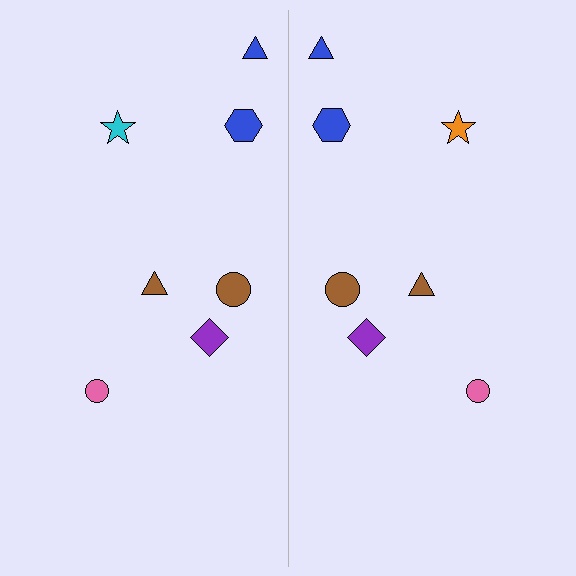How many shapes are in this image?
There are 14 shapes in this image.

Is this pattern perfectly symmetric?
No, the pattern is not perfectly symmetric. The orange star on the right side breaks the symmetry — its mirror counterpart is cyan.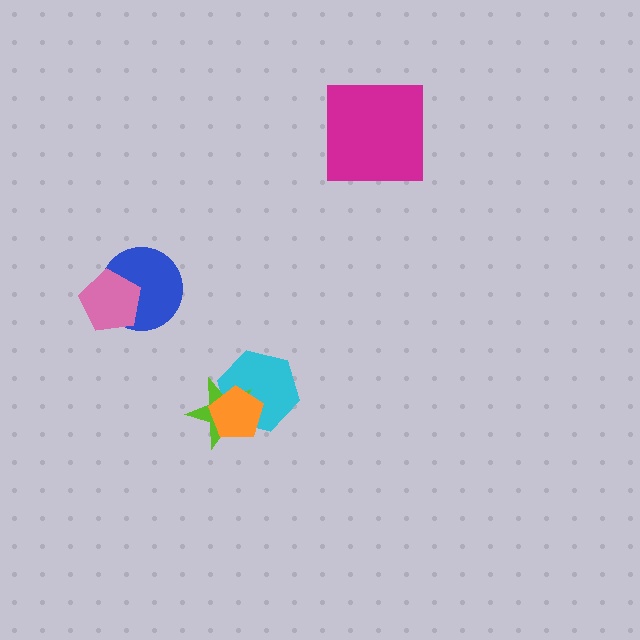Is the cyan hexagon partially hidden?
Yes, it is partially covered by another shape.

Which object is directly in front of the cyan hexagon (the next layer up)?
The lime star is directly in front of the cyan hexagon.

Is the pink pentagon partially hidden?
No, no other shape covers it.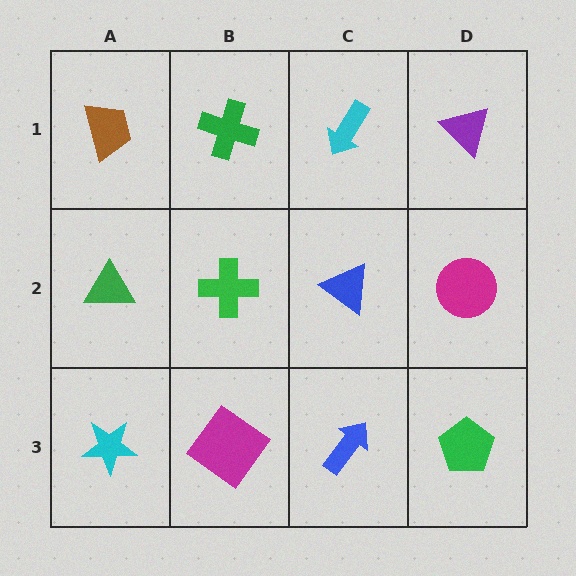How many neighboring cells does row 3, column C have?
3.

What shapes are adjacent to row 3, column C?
A blue triangle (row 2, column C), a magenta diamond (row 3, column B), a green pentagon (row 3, column D).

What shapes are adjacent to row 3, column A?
A green triangle (row 2, column A), a magenta diamond (row 3, column B).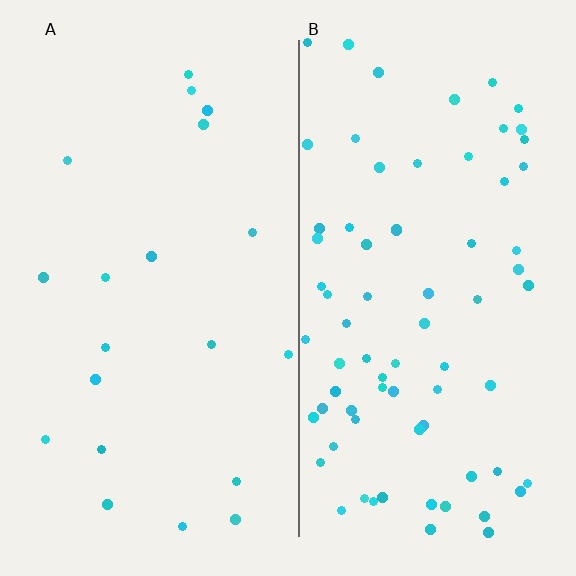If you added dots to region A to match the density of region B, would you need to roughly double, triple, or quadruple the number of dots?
Approximately quadruple.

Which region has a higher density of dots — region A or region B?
B (the right).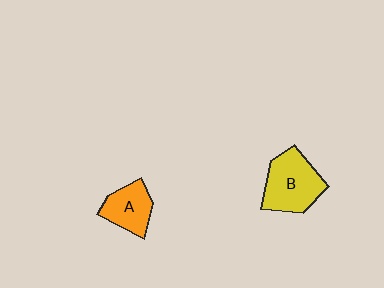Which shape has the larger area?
Shape B (yellow).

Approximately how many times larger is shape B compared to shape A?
Approximately 1.5 times.